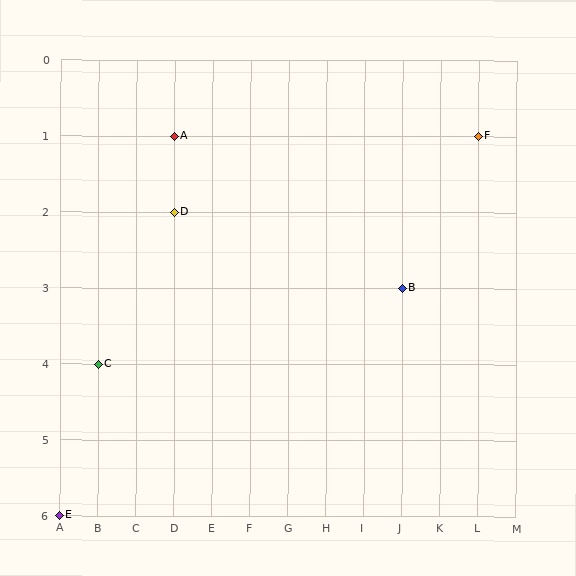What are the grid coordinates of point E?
Point E is at grid coordinates (A, 6).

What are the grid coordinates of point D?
Point D is at grid coordinates (D, 2).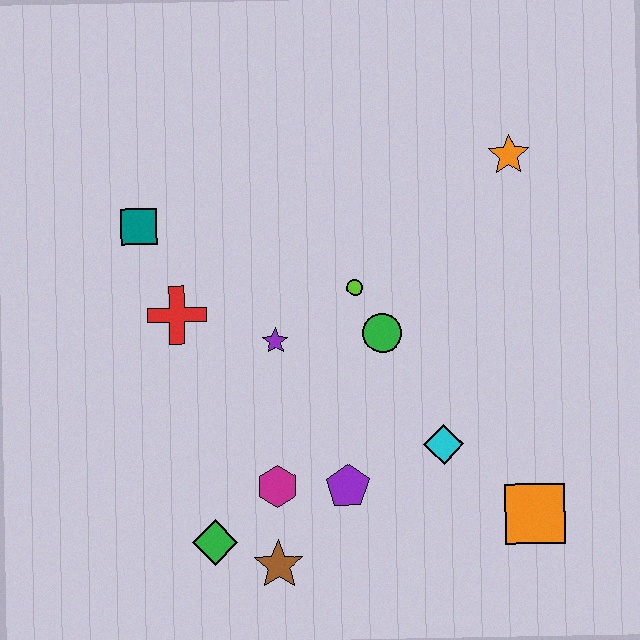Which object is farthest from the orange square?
The teal square is farthest from the orange square.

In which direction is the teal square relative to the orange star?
The teal square is to the left of the orange star.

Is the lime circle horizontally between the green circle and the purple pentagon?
Yes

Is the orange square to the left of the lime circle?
No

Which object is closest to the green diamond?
The brown star is closest to the green diamond.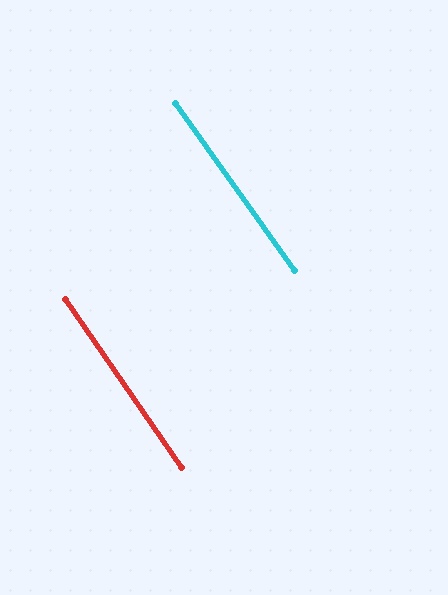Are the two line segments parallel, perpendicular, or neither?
Parallel — their directions differ by only 0.8°.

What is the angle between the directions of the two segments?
Approximately 1 degree.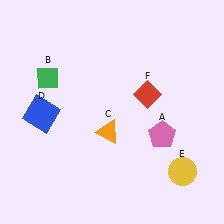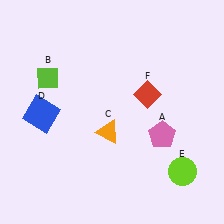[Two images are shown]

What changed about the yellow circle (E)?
In Image 1, E is yellow. In Image 2, it changed to lime.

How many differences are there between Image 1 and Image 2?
There are 2 differences between the two images.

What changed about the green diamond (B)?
In Image 1, B is green. In Image 2, it changed to lime.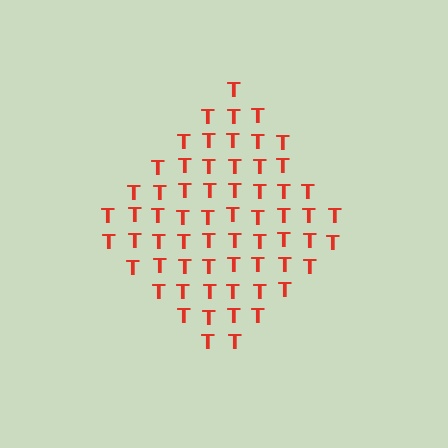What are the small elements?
The small elements are letter T's.